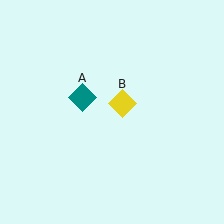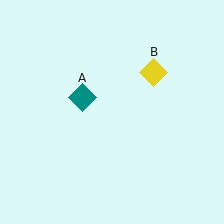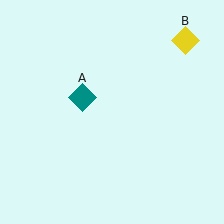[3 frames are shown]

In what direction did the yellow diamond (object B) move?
The yellow diamond (object B) moved up and to the right.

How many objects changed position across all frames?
1 object changed position: yellow diamond (object B).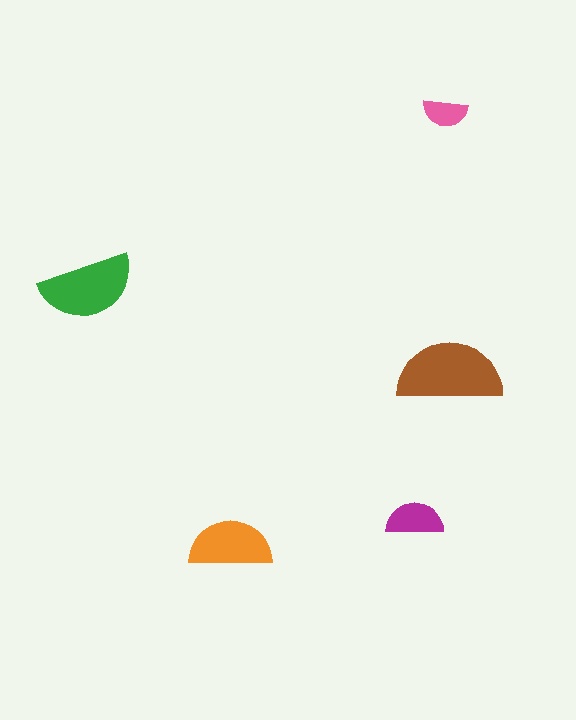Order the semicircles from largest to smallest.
the brown one, the green one, the orange one, the magenta one, the pink one.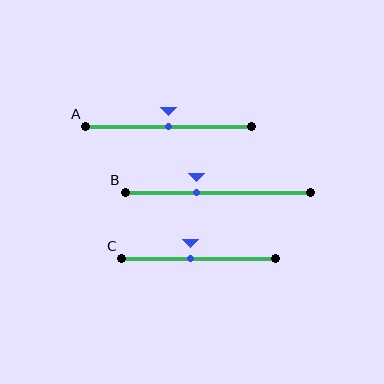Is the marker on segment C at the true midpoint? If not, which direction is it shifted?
No, the marker on segment C is shifted to the left by about 5% of the segment length.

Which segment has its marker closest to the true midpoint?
Segment A has its marker closest to the true midpoint.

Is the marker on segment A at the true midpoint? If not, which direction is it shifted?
Yes, the marker on segment A is at the true midpoint.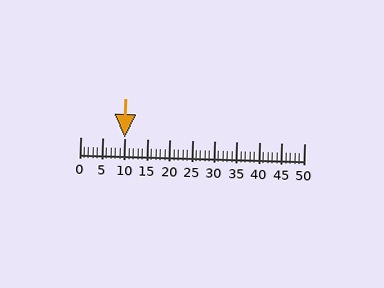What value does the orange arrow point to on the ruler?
The orange arrow points to approximately 10.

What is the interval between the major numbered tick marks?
The major tick marks are spaced 5 units apart.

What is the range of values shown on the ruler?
The ruler shows values from 0 to 50.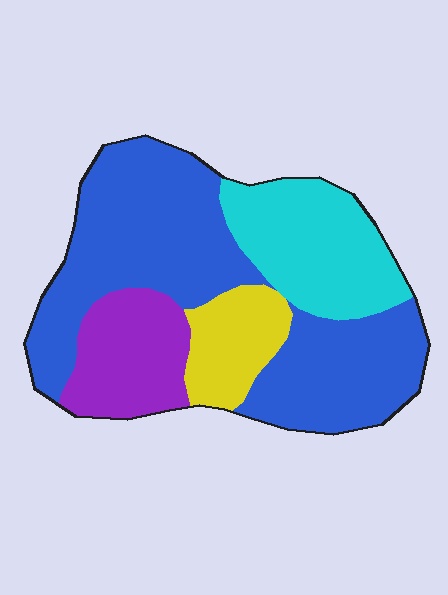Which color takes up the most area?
Blue, at roughly 50%.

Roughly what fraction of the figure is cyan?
Cyan takes up about one fifth (1/5) of the figure.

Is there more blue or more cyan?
Blue.